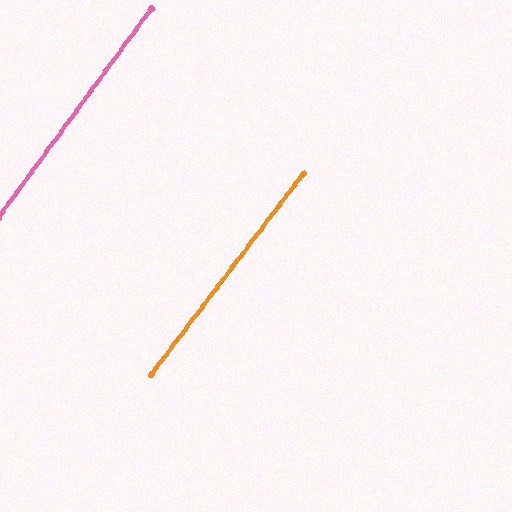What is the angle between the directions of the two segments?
Approximately 1 degree.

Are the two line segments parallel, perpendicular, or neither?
Parallel — their directions differ by only 1.0°.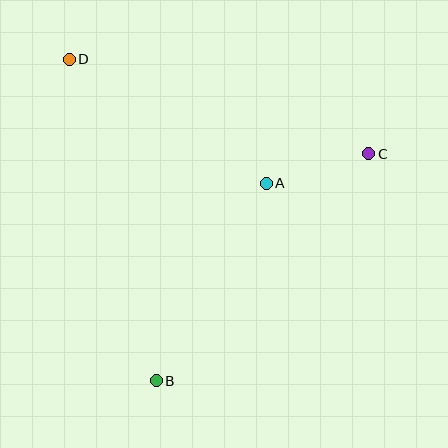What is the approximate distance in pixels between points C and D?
The distance between C and D is approximately 314 pixels.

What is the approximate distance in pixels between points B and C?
The distance between B and C is approximately 311 pixels.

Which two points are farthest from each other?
Points B and D are farthest from each other.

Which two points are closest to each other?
Points A and C are closest to each other.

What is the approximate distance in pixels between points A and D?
The distance between A and D is approximately 233 pixels.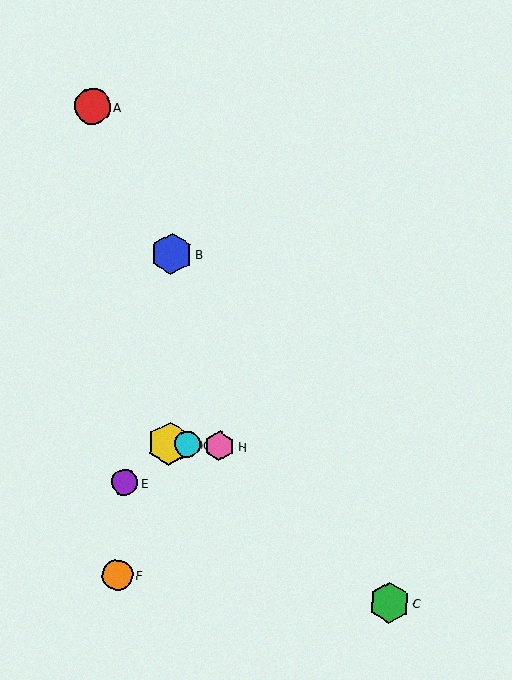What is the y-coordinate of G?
Object G is at y≈444.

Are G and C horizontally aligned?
No, G is at y≈444 and C is at y≈603.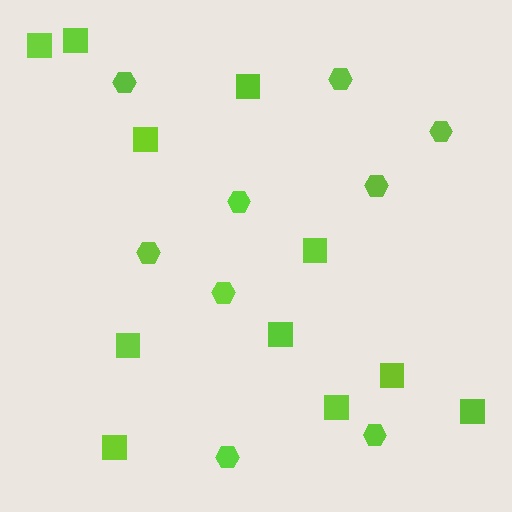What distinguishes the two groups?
There are 2 groups: one group of squares (11) and one group of hexagons (9).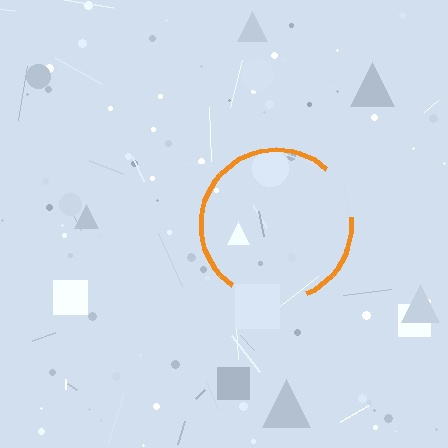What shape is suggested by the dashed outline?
The dashed outline suggests a circle.